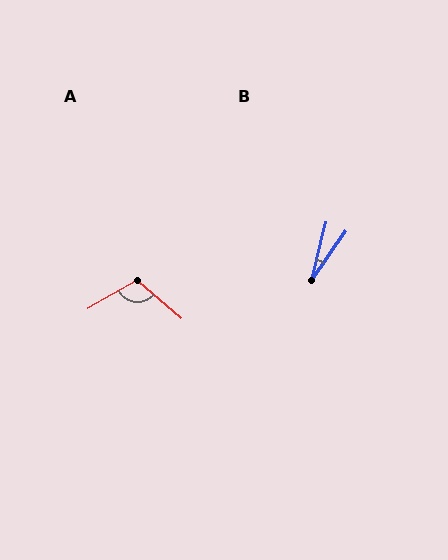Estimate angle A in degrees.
Approximately 109 degrees.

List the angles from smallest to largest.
B (21°), A (109°).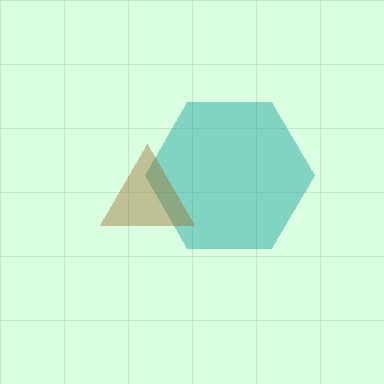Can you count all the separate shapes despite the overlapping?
Yes, there are 2 separate shapes.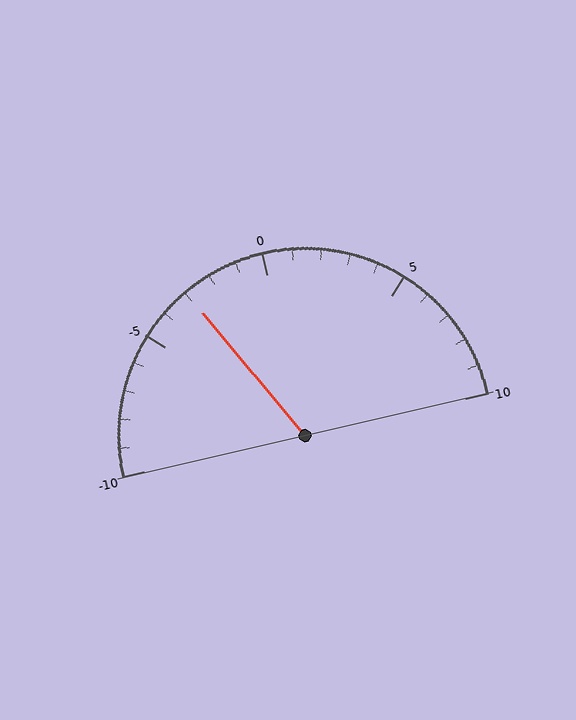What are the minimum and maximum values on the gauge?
The gauge ranges from -10 to 10.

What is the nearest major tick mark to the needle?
The nearest major tick mark is -5.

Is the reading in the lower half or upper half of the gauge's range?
The reading is in the lower half of the range (-10 to 10).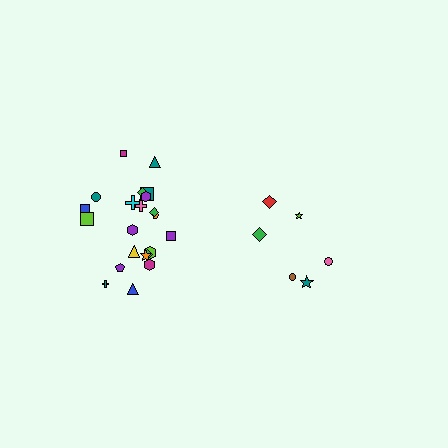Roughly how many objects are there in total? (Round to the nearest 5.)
Roughly 30 objects in total.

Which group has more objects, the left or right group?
The left group.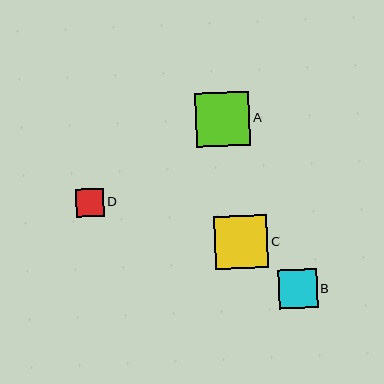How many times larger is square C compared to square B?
Square C is approximately 1.4 times the size of square B.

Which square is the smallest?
Square D is the smallest with a size of approximately 28 pixels.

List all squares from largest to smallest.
From largest to smallest: A, C, B, D.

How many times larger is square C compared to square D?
Square C is approximately 1.9 times the size of square D.